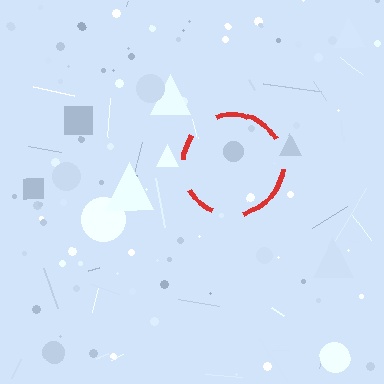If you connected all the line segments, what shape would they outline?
They would outline a circle.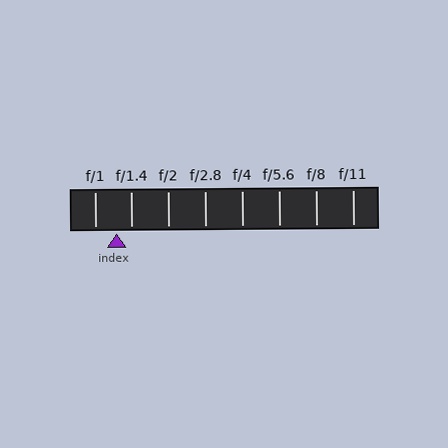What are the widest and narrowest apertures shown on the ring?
The widest aperture shown is f/1 and the narrowest is f/11.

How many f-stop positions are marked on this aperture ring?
There are 8 f-stop positions marked.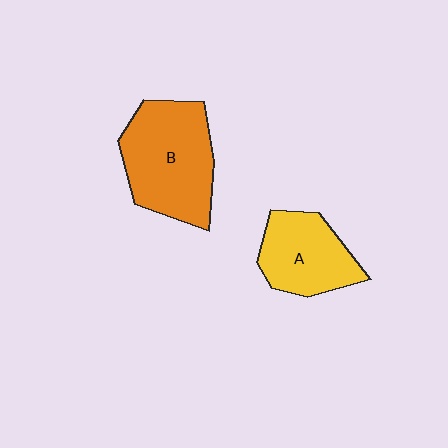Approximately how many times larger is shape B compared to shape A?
Approximately 1.4 times.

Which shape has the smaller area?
Shape A (yellow).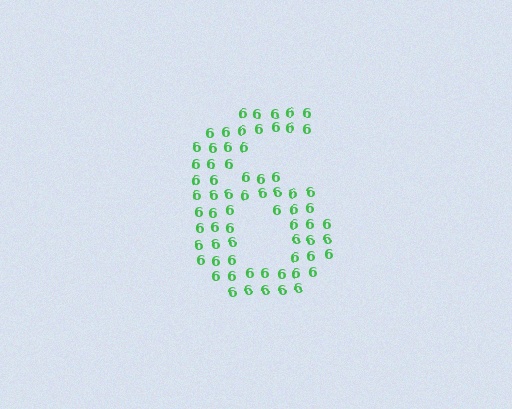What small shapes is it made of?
It is made of small digit 6's.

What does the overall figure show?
The overall figure shows the digit 6.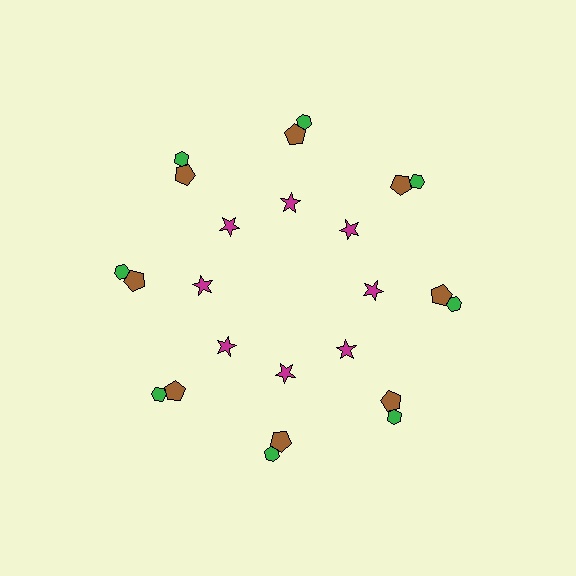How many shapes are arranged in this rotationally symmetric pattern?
There are 24 shapes, arranged in 8 groups of 3.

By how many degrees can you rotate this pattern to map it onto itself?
The pattern maps onto itself every 45 degrees of rotation.